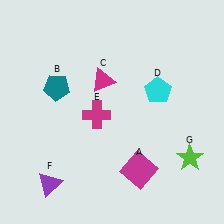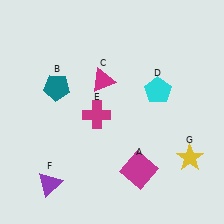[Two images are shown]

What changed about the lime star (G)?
In Image 1, G is lime. In Image 2, it changed to yellow.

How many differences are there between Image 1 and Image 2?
There is 1 difference between the two images.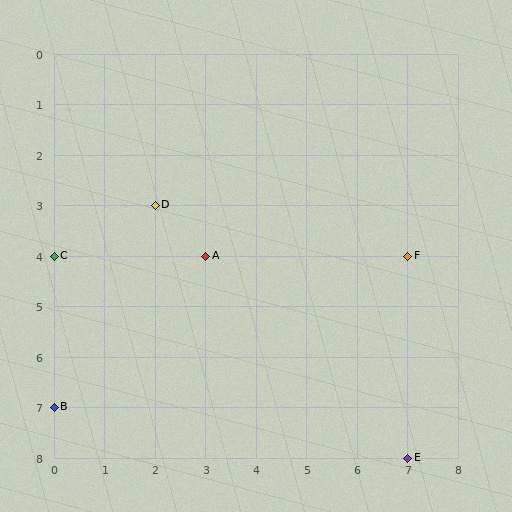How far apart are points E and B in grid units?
Points E and B are 7 columns and 1 row apart (about 7.1 grid units diagonally).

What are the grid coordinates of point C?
Point C is at grid coordinates (0, 4).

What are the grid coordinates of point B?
Point B is at grid coordinates (0, 7).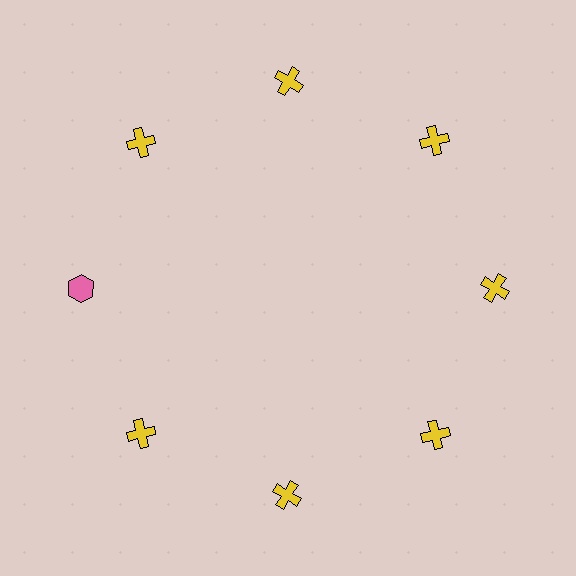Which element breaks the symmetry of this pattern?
The pink hexagon at roughly the 9 o'clock position breaks the symmetry. All other shapes are yellow crosses.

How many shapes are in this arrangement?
There are 8 shapes arranged in a ring pattern.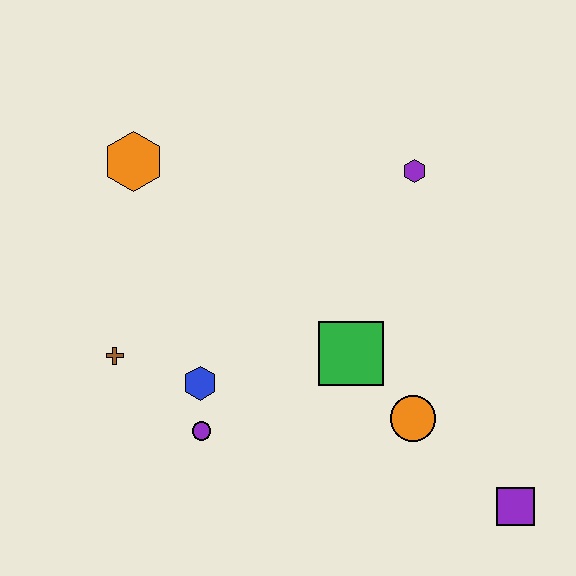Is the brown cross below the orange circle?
No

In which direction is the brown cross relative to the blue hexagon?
The brown cross is to the left of the blue hexagon.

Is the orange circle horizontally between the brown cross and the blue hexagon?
No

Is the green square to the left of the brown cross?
No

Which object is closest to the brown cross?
The blue hexagon is closest to the brown cross.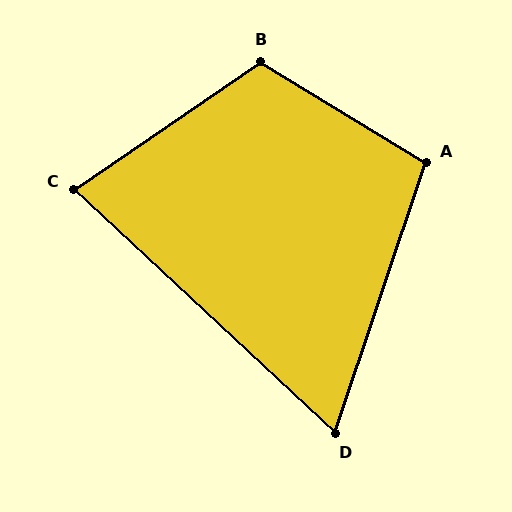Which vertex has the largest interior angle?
B, at approximately 114 degrees.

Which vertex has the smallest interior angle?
D, at approximately 66 degrees.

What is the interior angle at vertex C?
Approximately 77 degrees (acute).